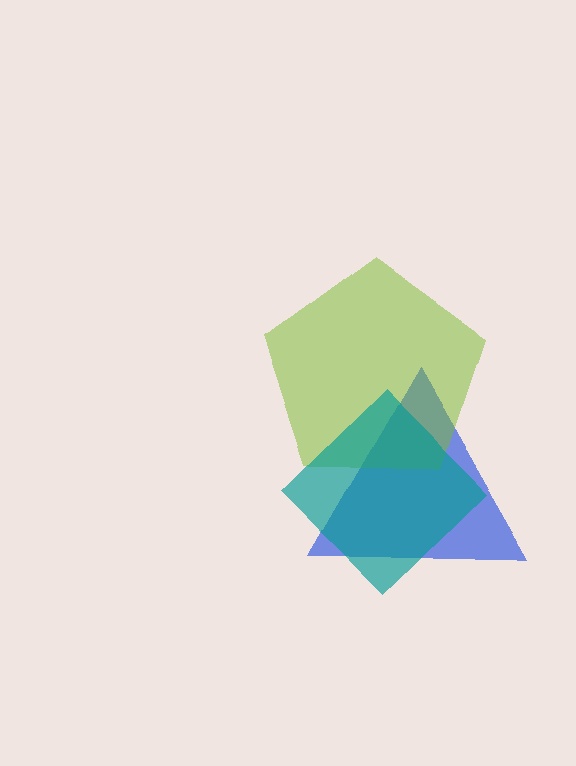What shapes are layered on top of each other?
The layered shapes are: a blue triangle, a lime pentagon, a teal diamond.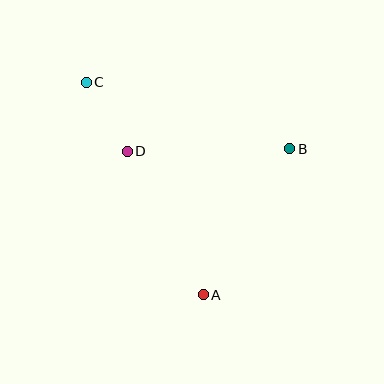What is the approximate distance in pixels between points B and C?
The distance between B and C is approximately 214 pixels.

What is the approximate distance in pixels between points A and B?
The distance between A and B is approximately 170 pixels.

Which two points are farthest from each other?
Points A and C are farthest from each other.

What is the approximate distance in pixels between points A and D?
The distance between A and D is approximately 162 pixels.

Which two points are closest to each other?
Points C and D are closest to each other.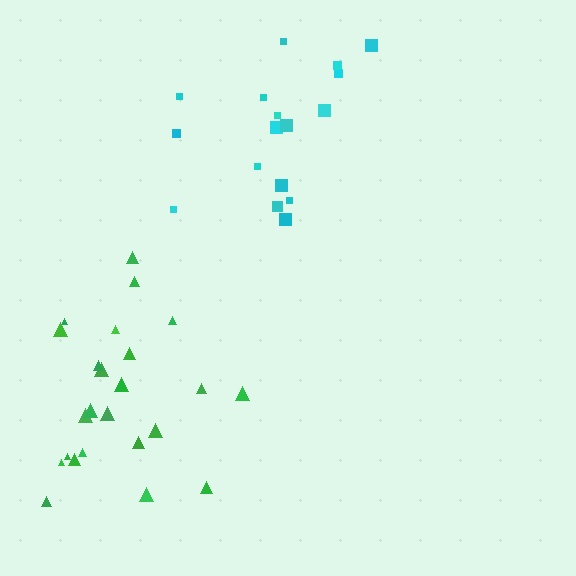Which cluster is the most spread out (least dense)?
Cyan.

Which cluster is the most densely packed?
Green.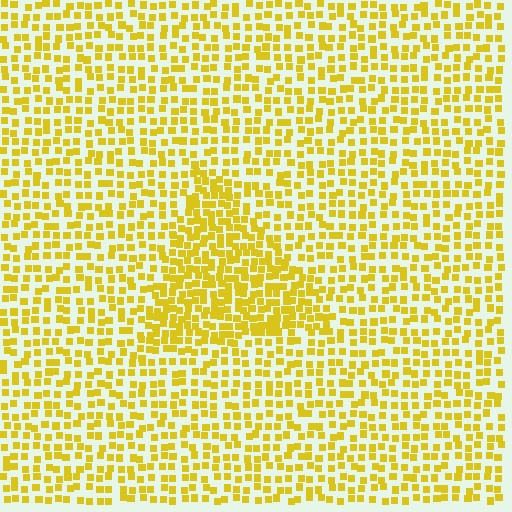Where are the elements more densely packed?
The elements are more densely packed inside the triangle boundary.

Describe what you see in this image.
The image contains small yellow elements arranged at two different densities. A triangle-shaped region is visible where the elements are more densely packed than the surrounding area.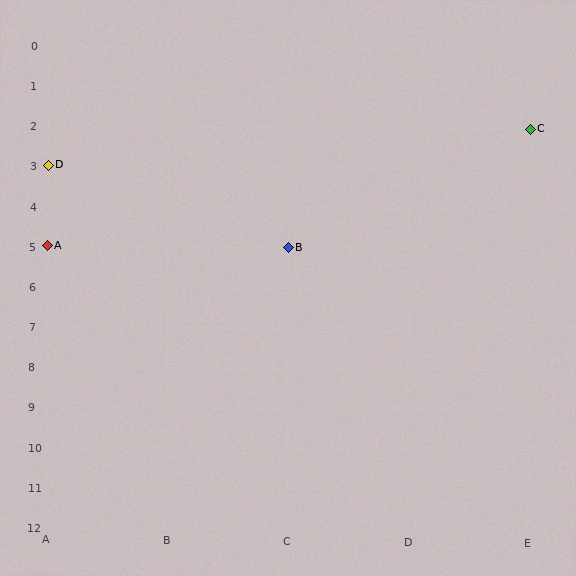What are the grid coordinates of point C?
Point C is at grid coordinates (E, 2).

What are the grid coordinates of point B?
Point B is at grid coordinates (C, 5).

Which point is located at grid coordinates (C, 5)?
Point B is at (C, 5).